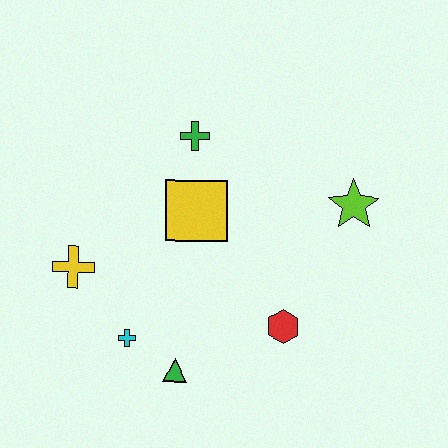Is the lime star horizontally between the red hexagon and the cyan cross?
No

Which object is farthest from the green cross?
The green triangle is farthest from the green cross.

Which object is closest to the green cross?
The yellow square is closest to the green cross.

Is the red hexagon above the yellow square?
No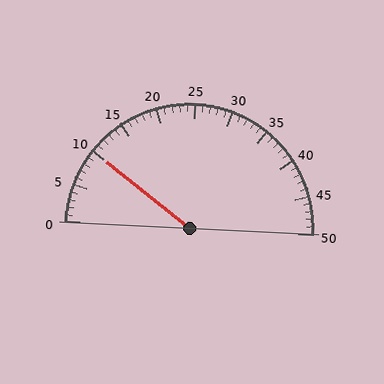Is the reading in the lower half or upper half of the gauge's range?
The reading is in the lower half of the range (0 to 50).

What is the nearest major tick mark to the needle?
The nearest major tick mark is 10.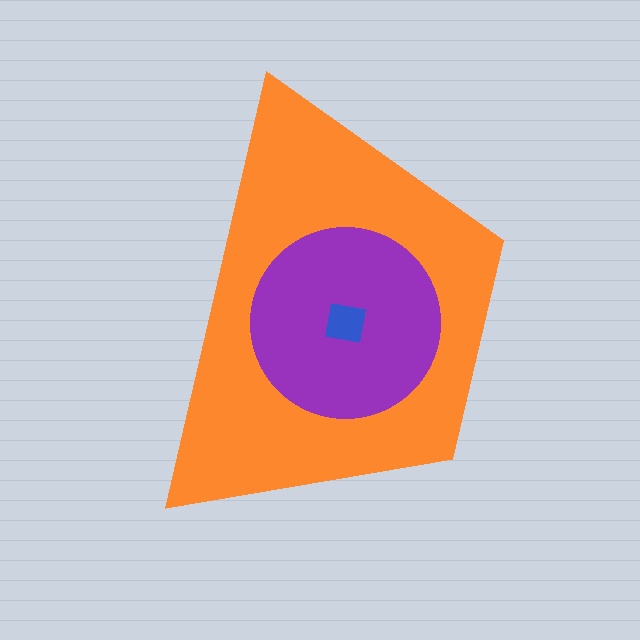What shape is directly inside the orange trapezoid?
The purple circle.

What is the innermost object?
The blue square.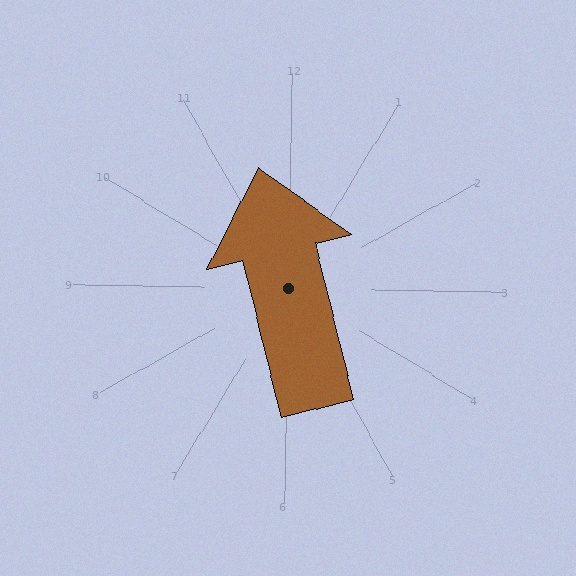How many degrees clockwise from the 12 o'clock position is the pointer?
Approximately 345 degrees.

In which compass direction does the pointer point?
North.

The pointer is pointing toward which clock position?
Roughly 12 o'clock.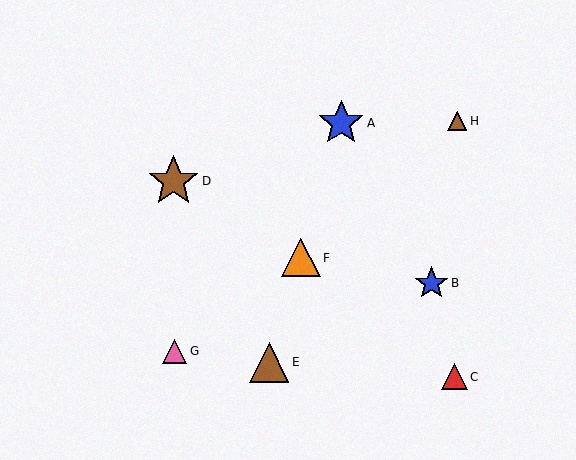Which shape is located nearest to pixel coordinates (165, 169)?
The brown star (labeled D) at (174, 181) is nearest to that location.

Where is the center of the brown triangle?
The center of the brown triangle is at (457, 121).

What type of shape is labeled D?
Shape D is a brown star.